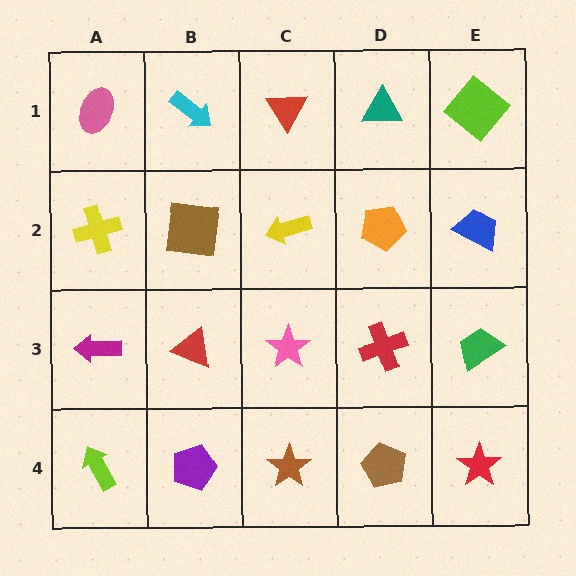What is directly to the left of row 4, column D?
A brown star.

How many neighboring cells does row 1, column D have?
3.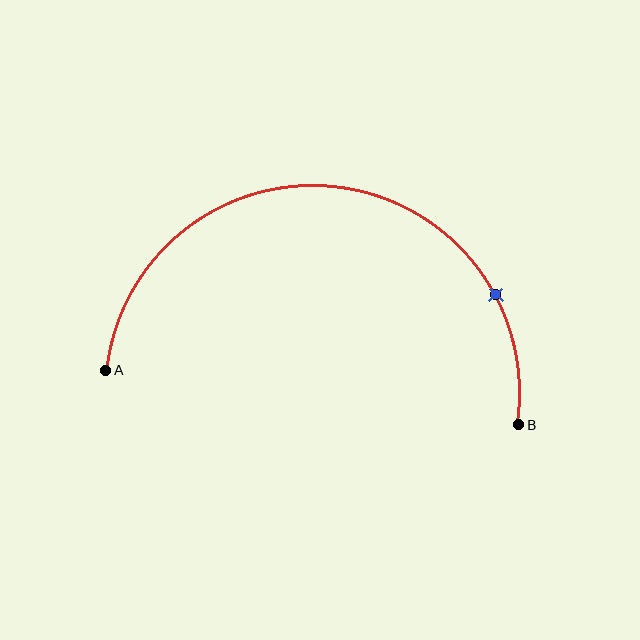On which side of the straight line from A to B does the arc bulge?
The arc bulges above the straight line connecting A and B.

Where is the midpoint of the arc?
The arc midpoint is the point on the curve farthest from the straight line joining A and B. It sits above that line.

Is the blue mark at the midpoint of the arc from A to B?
No. The blue mark lies on the arc but is closer to endpoint B. The arc midpoint would be at the point on the curve equidistant along the arc from both A and B.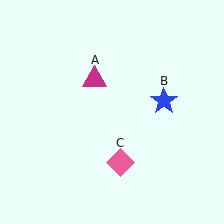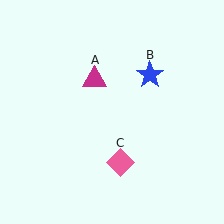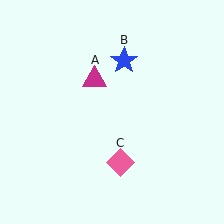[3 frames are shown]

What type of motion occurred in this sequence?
The blue star (object B) rotated counterclockwise around the center of the scene.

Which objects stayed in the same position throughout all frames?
Magenta triangle (object A) and pink diamond (object C) remained stationary.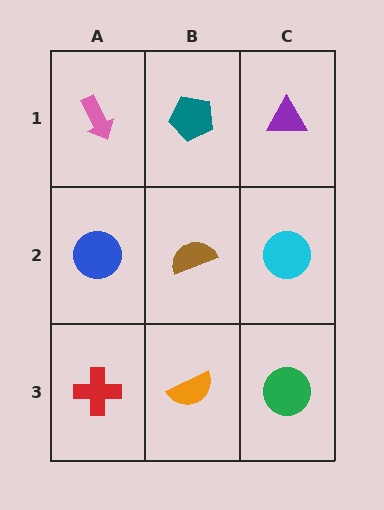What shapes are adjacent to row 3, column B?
A brown semicircle (row 2, column B), a red cross (row 3, column A), a green circle (row 3, column C).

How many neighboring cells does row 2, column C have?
3.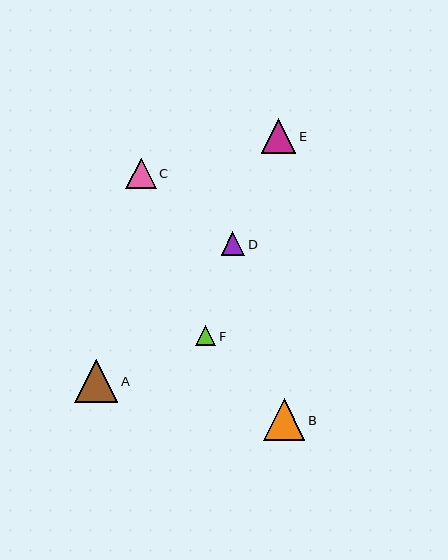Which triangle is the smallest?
Triangle F is the smallest with a size of approximately 20 pixels.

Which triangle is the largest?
Triangle A is the largest with a size of approximately 43 pixels.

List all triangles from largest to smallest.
From largest to smallest: A, B, E, C, D, F.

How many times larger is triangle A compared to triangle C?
Triangle A is approximately 1.4 times the size of triangle C.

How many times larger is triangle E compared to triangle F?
Triangle E is approximately 1.7 times the size of triangle F.